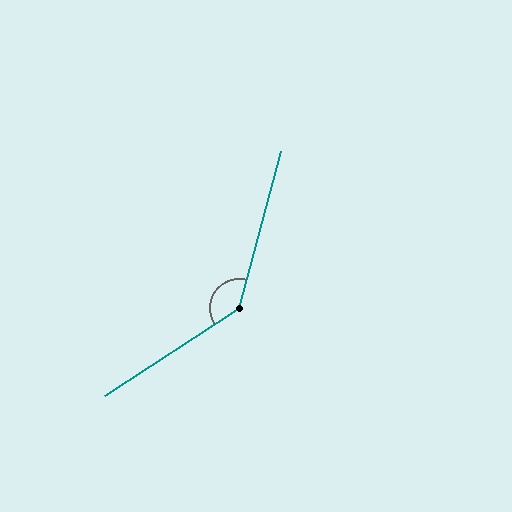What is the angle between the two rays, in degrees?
Approximately 138 degrees.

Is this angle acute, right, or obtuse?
It is obtuse.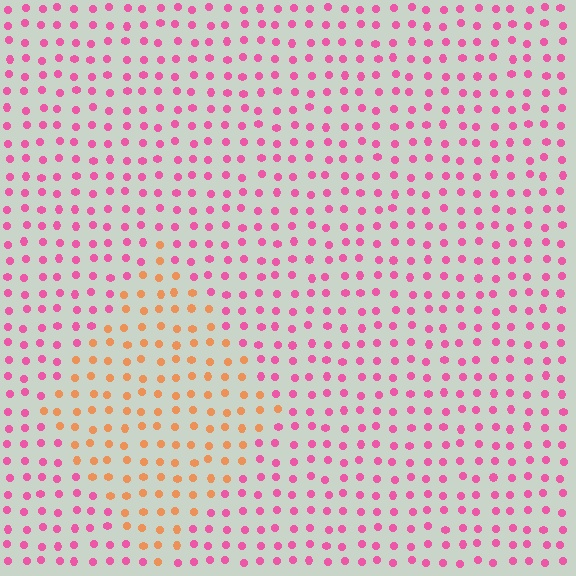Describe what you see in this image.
The image is filled with small pink elements in a uniform arrangement. A diamond-shaped region is visible where the elements are tinted to a slightly different hue, forming a subtle color boundary.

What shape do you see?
I see a diamond.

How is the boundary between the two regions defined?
The boundary is defined purely by a slight shift in hue (about 56 degrees). Spacing, size, and orientation are identical on both sides.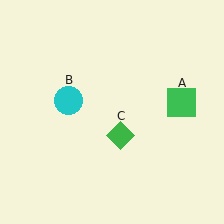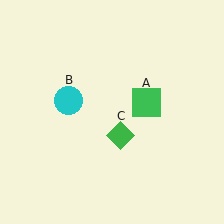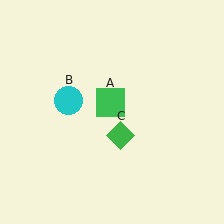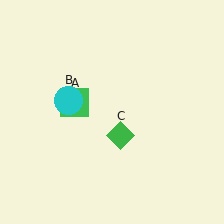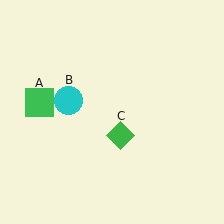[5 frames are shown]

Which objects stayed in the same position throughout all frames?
Cyan circle (object B) and green diamond (object C) remained stationary.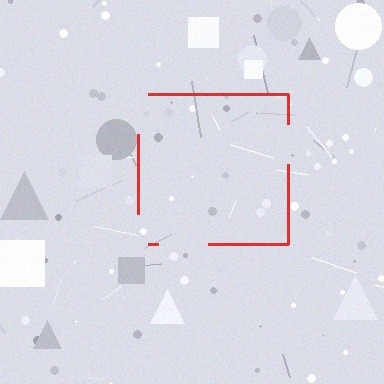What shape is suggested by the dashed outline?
The dashed outline suggests a square.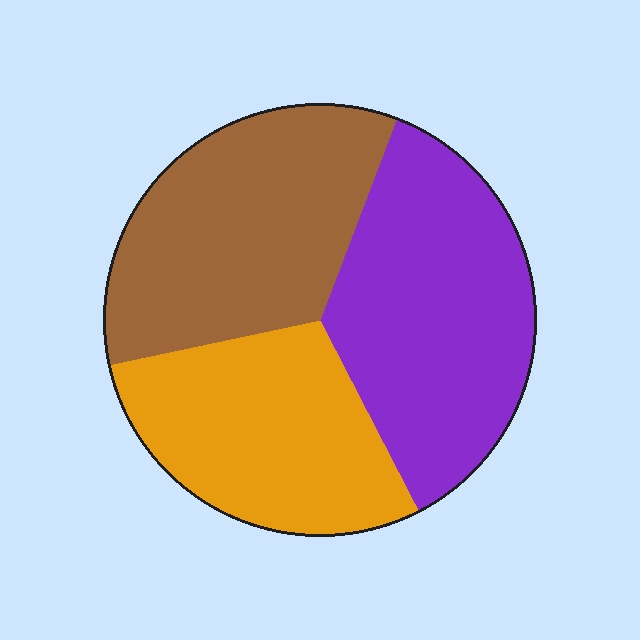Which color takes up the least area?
Orange, at roughly 30%.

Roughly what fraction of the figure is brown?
Brown takes up between a third and a half of the figure.